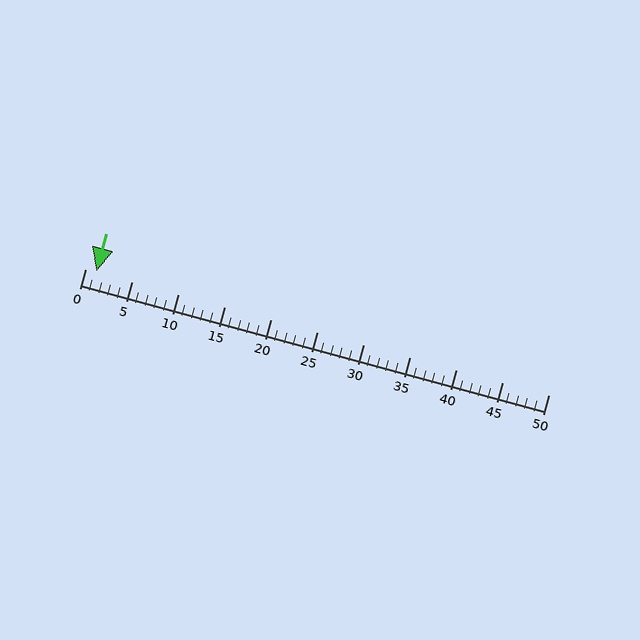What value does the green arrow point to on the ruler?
The green arrow points to approximately 1.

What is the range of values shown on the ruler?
The ruler shows values from 0 to 50.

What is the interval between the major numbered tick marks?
The major tick marks are spaced 5 units apart.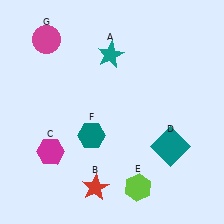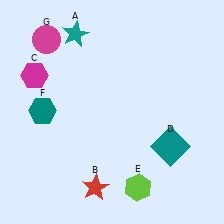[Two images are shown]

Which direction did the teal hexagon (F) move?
The teal hexagon (F) moved left.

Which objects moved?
The objects that moved are: the teal star (A), the magenta hexagon (C), the teal hexagon (F).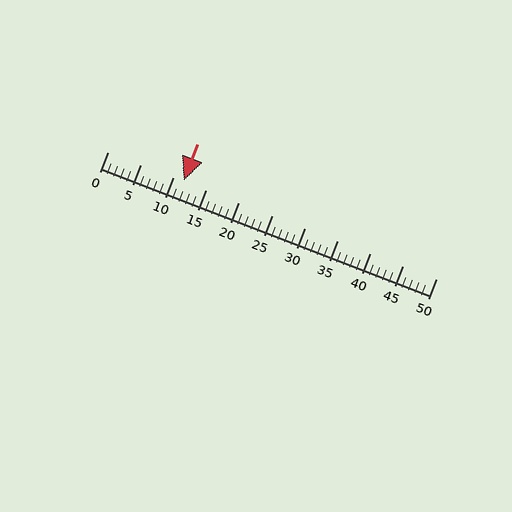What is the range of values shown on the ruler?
The ruler shows values from 0 to 50.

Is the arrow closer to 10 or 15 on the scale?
The arrow is closer to 10.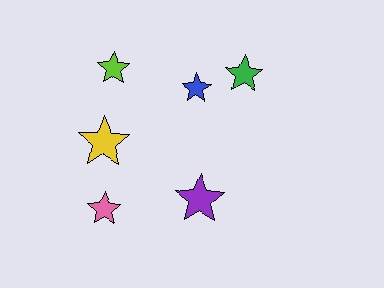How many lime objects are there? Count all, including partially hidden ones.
There is 1 lime object.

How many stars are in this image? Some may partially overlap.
There are 6 stars.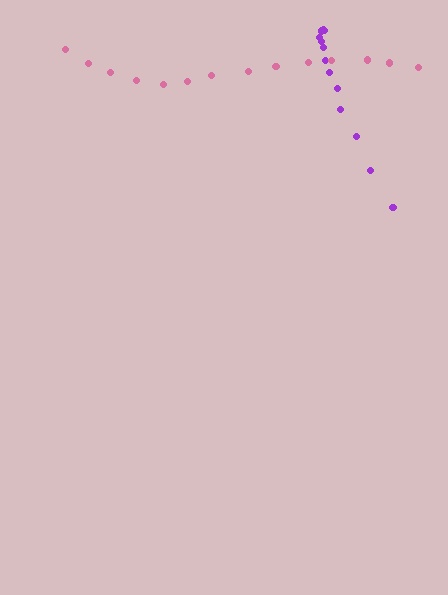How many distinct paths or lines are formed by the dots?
There are 2 distinct paths.